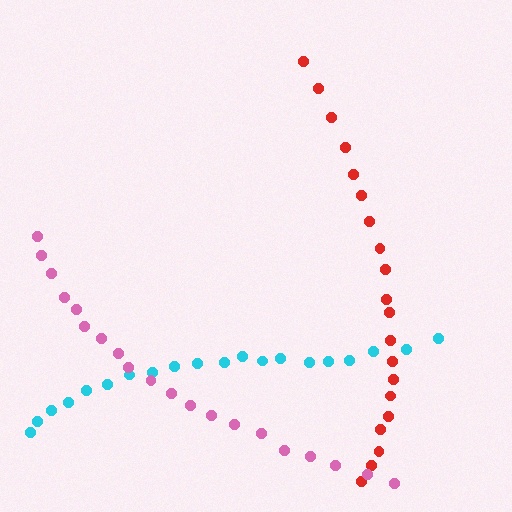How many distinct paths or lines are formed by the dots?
There are 3 distinct paths.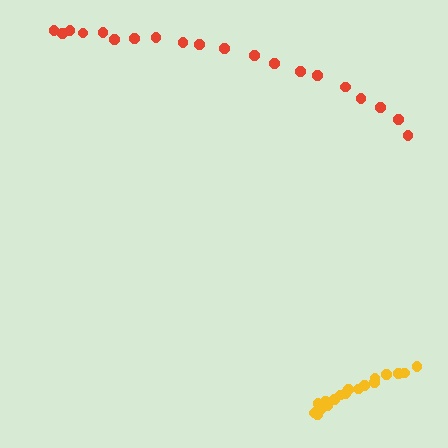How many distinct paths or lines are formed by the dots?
There are 2 distinct paths.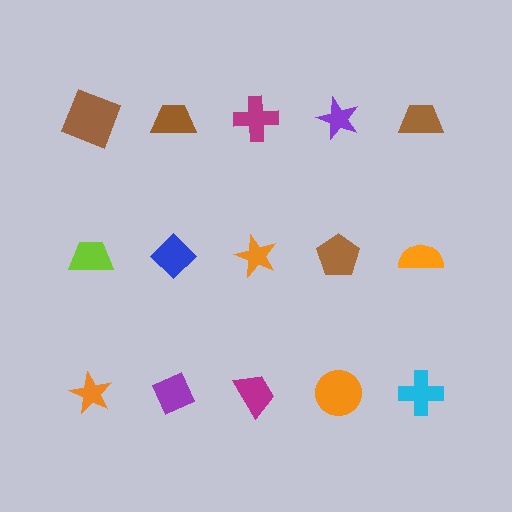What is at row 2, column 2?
A blue diamond.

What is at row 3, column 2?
A purple diamond.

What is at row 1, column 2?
A brown trapezoid.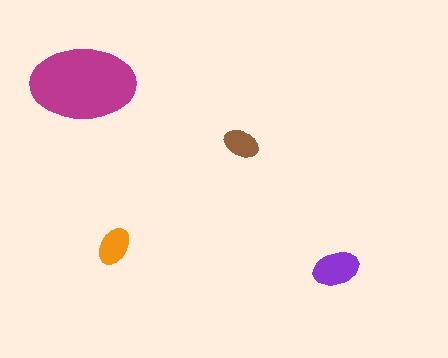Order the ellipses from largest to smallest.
the magenta one, the purple one, the orange one, the brown one.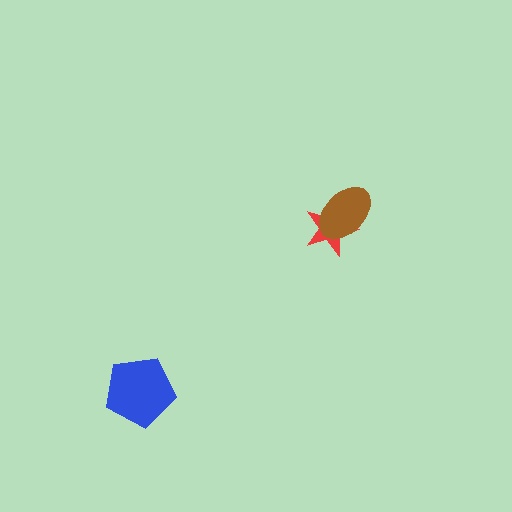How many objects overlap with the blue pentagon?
0 objects overlap with the blue pentagon.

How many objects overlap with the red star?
1 object overlaps with the red star.